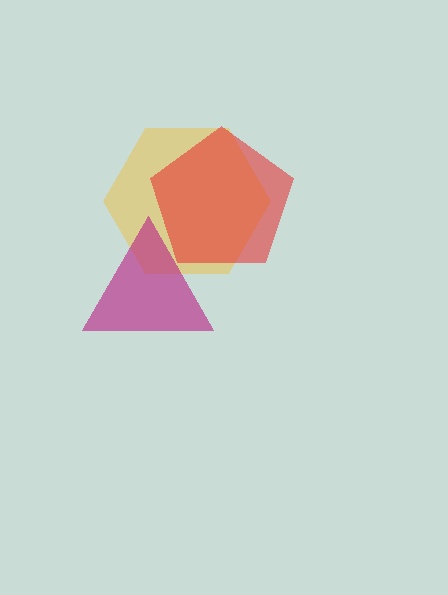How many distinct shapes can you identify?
There are 3 distinct shapes: a yellow hexagon, a magenta triangle, a red pentagon.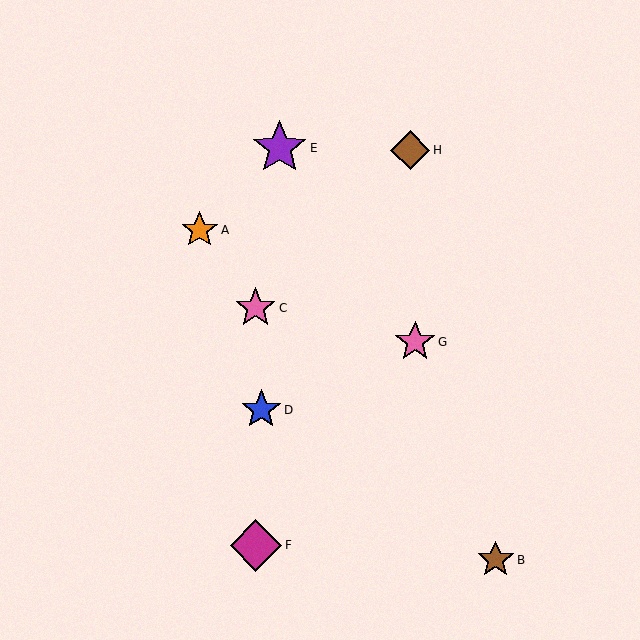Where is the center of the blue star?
The center of the blue star is at (261, 410).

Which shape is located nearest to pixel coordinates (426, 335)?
The pink star (labeled G) at (415, 342) is nearest to that location.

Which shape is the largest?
The purple star (labeled E) is the largest.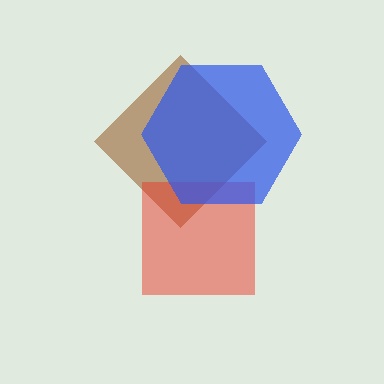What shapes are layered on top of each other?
The layered shapes are: a brown diamond, a red square, a blue hexagon.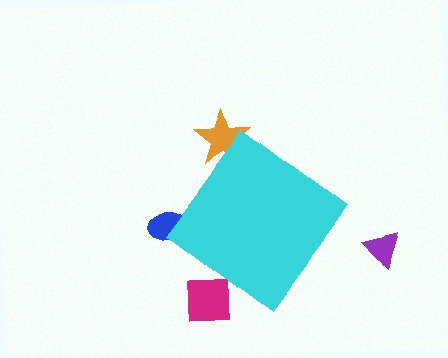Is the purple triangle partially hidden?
No, the purple triangle is fully visible.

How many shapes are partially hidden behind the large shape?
3 shapes are partially hidden.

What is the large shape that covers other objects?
A cyan diamond.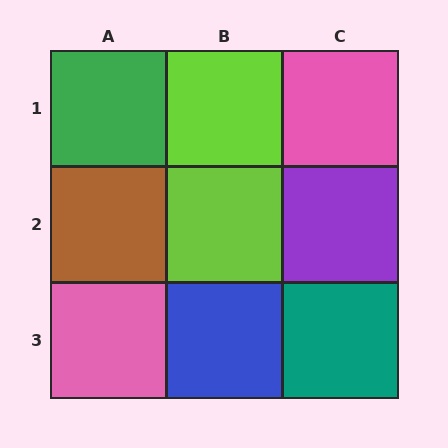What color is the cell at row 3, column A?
Pink.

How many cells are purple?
1 cell is purple.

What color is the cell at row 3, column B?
Blue.